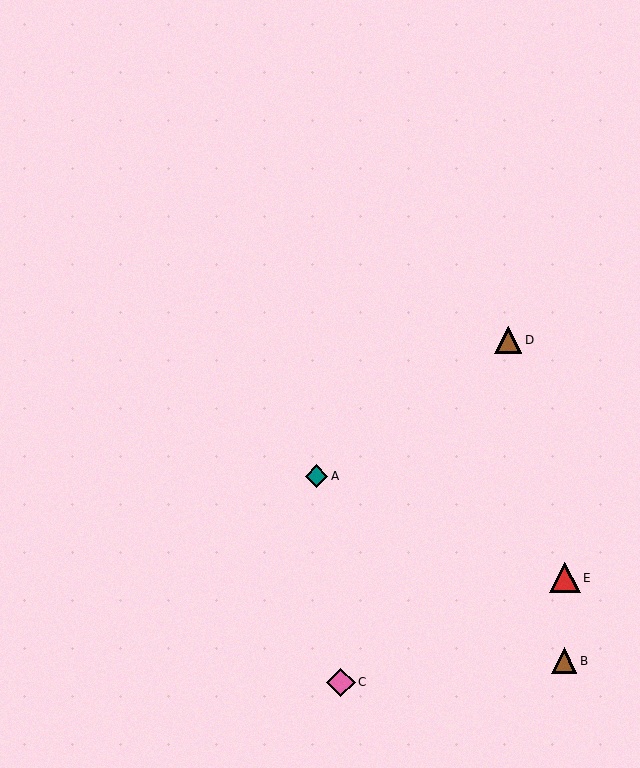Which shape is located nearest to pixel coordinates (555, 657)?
The brown triangle (labeled B) at (564, 661) is nearest to that location.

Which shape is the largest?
The red triangle (labeled E) is the largest.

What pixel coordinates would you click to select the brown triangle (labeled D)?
Click at (508, 340) to select the brown triangle D.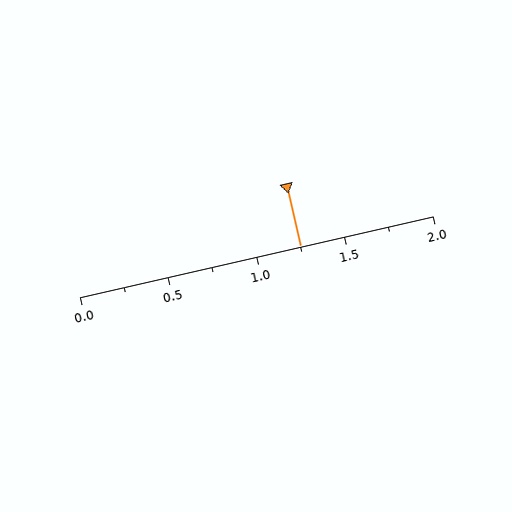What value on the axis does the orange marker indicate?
The marker indicates approximately 1.25.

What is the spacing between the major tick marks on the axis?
The major ticks are spaced 0.5 apart.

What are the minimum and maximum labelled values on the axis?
The axis runs from 0.0 to 2.0.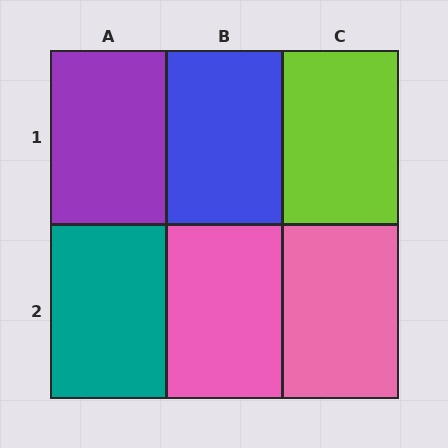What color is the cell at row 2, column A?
Teal.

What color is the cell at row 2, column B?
Pink.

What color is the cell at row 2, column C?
Pink.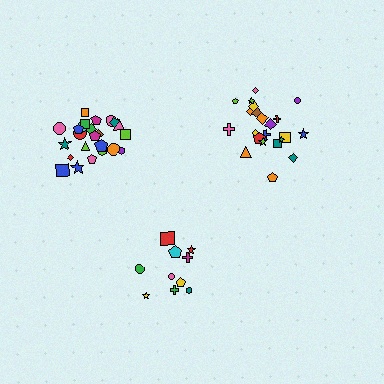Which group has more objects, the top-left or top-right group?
The top-left group.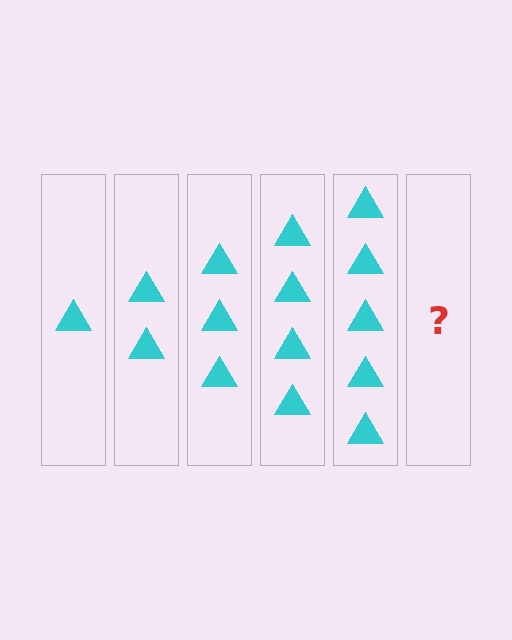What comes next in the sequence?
The next element should be 6 triangles.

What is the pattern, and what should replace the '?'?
The pattern is that each step adds one more triangle. The '?' should be 6 triangles.